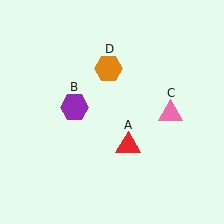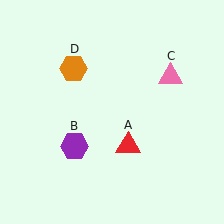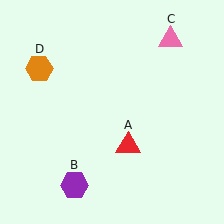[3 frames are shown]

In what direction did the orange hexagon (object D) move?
The orange hexagon (object D) moved left.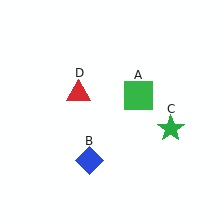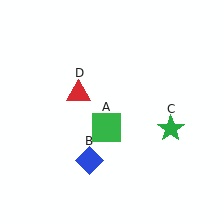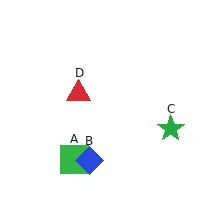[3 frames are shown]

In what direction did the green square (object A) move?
The green square (object A) moved down and to the left.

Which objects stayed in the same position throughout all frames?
Blue diamond (object B) and green star (object C) and red triangle (object D) remained stationary.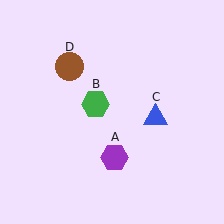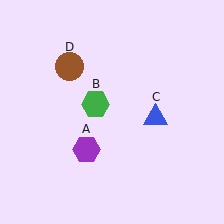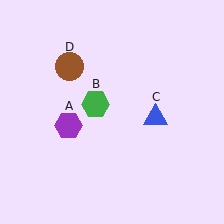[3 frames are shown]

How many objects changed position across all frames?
1 object changed position: purple hexagon (object A).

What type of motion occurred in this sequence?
The purple hexagon (object A) rotated clockwise around the center of the scene.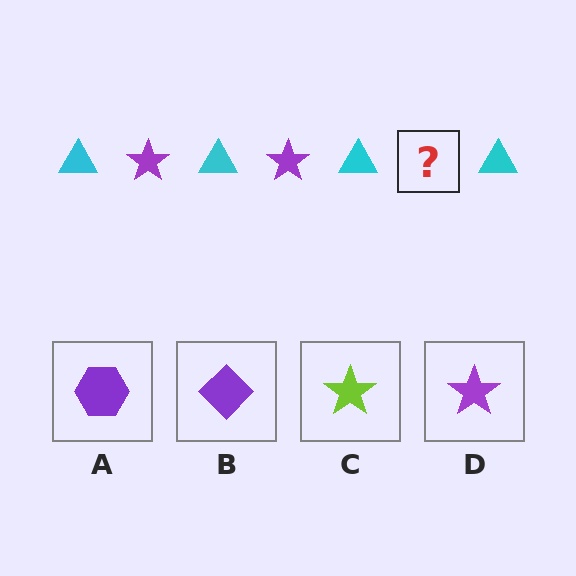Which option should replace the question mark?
Option D.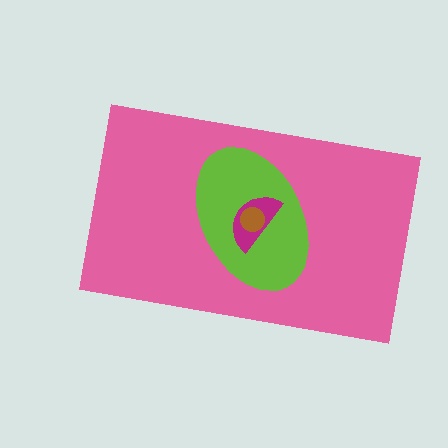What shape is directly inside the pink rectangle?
The lime ellipse.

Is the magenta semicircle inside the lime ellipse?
Yes.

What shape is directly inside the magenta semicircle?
The brown circle.